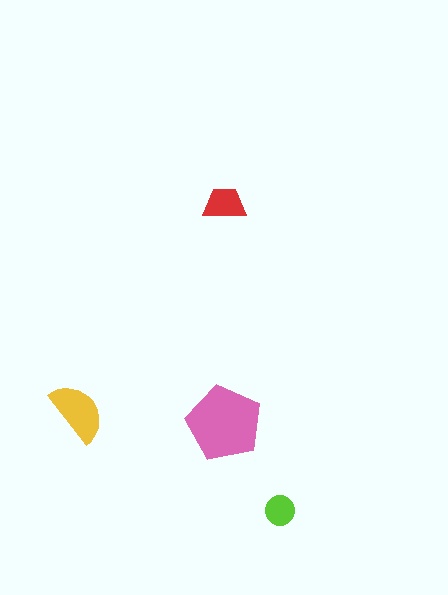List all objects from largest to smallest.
The pink pentagon, the yellow semicircle, the red trapezoid, the lime circle.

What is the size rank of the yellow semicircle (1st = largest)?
2nd.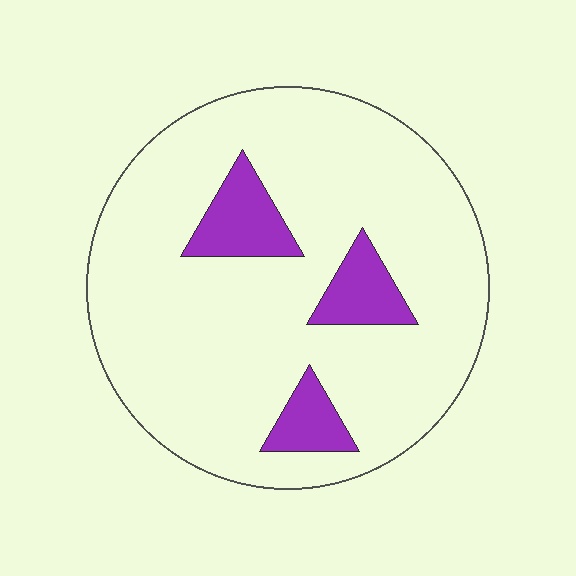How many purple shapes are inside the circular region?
3.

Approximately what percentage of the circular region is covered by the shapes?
Approximately 15%.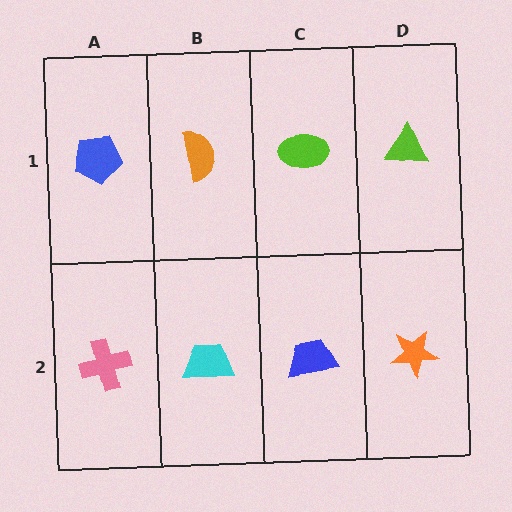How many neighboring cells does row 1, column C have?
3.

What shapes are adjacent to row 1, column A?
A pink cross (row 2, column A), an orange semicircle (row 1, column B).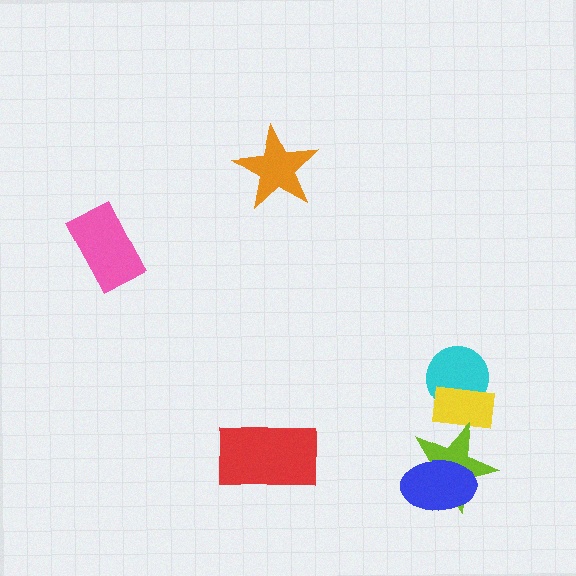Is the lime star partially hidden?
Yes, it is partially covered by another shape.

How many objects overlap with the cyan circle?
1 object overlaps with the cyan circle.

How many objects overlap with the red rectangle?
0 objects overlap with the red rectangle.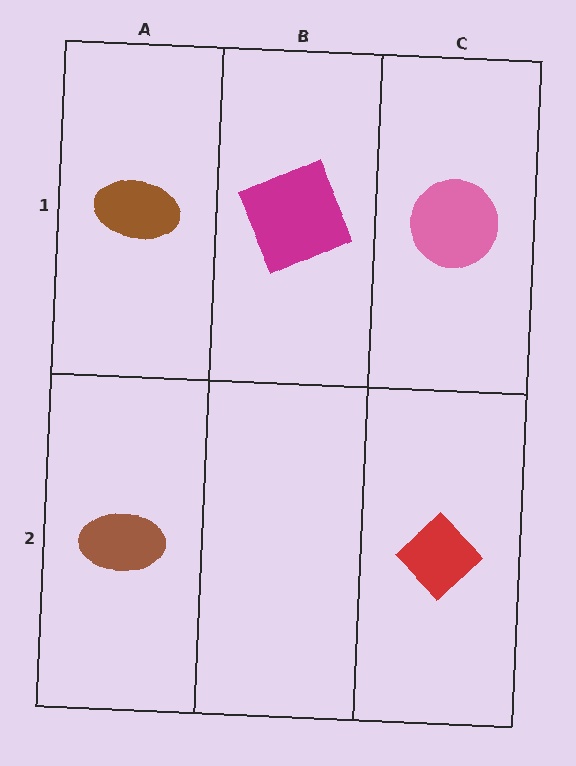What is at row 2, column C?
A red diamond.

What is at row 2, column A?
A brown ellipse.